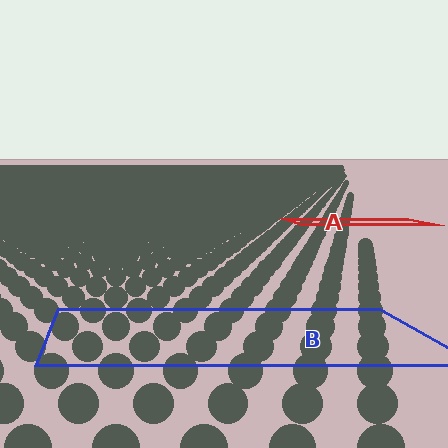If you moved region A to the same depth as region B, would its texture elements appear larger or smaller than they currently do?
They would appear larger. At a closer depth, the same texture elements are projected at a bigger on-screen size.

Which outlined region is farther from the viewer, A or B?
Region A is farther from the viewer — the texture elements inside it appear smaller and more densely packed.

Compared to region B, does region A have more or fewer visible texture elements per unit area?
Region A has more texture elements per unit area — they are packed more densely because it is farther away.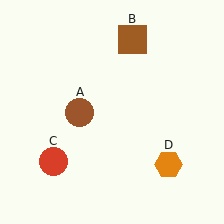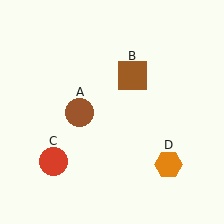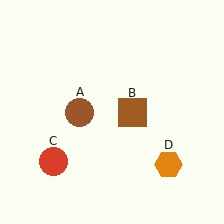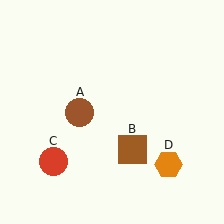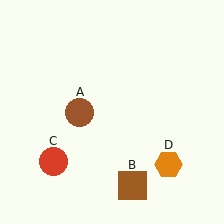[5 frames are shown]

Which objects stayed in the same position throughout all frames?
Brown circle (object A) and red circle (object C) and orange hexagon (object D) remained stationary.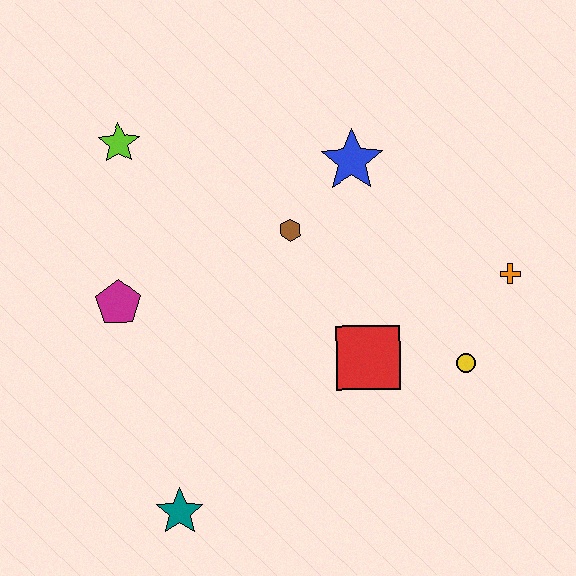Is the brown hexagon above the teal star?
Yes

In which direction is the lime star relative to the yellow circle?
The lime star is to the left of the yellow circle.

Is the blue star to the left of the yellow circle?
Yes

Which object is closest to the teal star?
The magenta pentagon is closest to the teal star.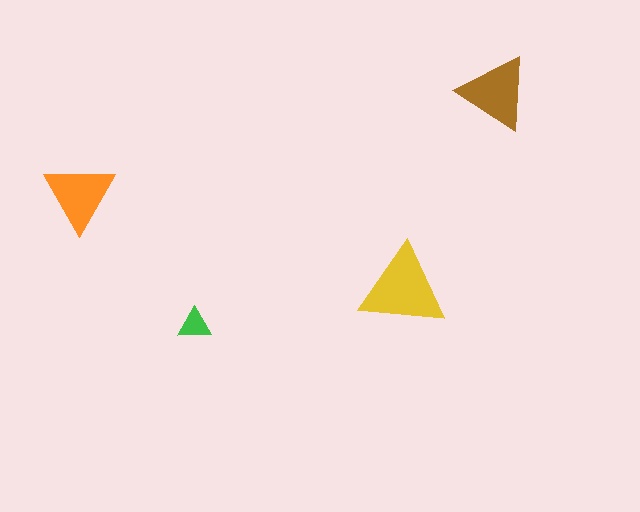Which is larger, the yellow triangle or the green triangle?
The yellow one.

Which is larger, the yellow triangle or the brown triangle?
The yellow one.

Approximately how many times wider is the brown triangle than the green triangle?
About 2 times wider.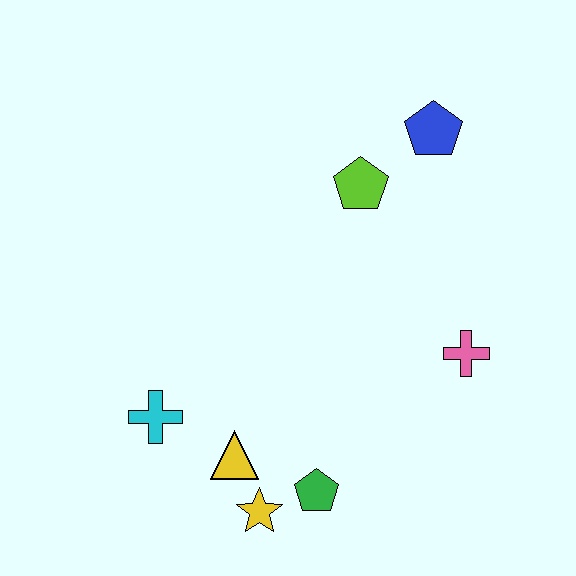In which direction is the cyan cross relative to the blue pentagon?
The cyan cross is below the blue pentagon.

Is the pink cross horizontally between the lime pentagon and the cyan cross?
No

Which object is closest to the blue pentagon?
The lime pentagon is closest to the blue pentagon.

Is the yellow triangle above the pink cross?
No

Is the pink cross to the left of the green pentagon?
No